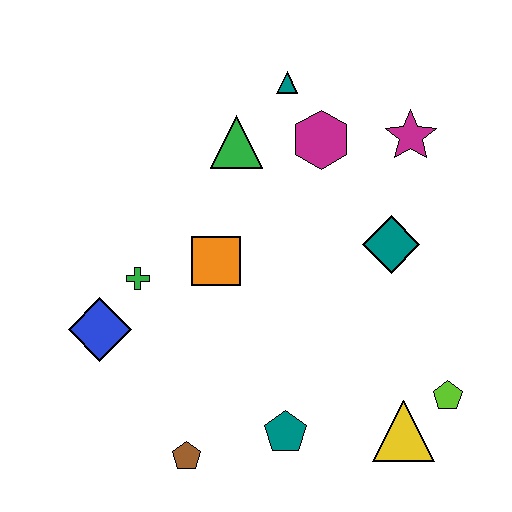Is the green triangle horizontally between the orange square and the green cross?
No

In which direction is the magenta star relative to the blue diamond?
The magenta star is to the right of the blue diamond.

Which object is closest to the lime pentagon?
The yellow triangle is closest to the lime pentagon.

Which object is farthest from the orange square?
The lime pentagon is farthest from the orange square.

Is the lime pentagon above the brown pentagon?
Yes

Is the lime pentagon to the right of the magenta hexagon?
Yes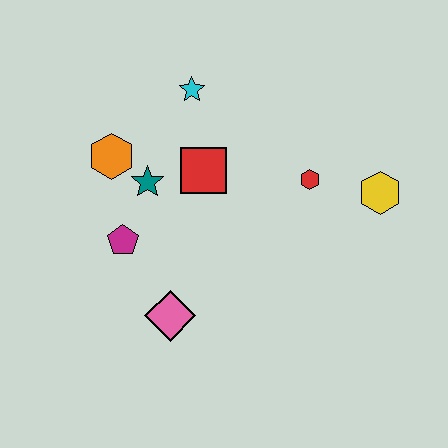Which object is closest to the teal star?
The orange hexagon is closest to the teal star.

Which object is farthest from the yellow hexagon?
The orange hexagon is farthest from the yellow hexagon.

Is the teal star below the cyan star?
Yes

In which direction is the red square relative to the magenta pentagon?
The red square is to the right of the magenta pentagon.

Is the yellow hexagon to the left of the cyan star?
No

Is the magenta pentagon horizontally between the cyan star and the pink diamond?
No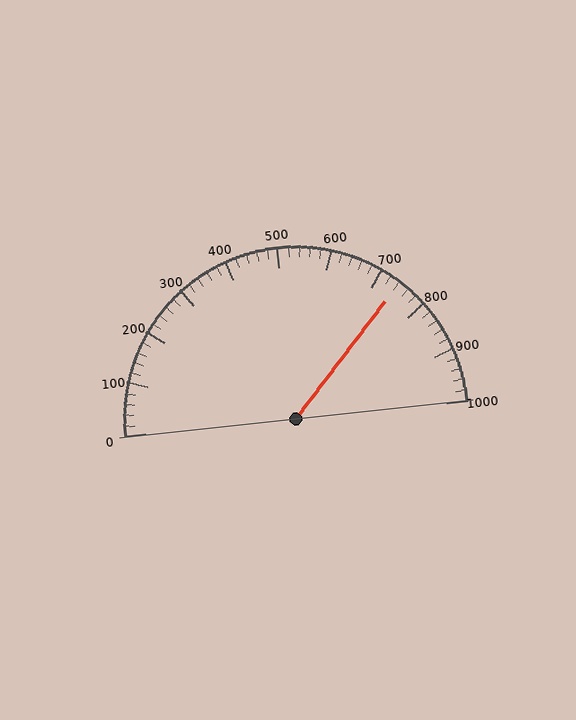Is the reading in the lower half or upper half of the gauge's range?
The reading is in the upper half of the range (0 to 1000).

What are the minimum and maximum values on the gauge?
The gauge ranges from 0 to 1000.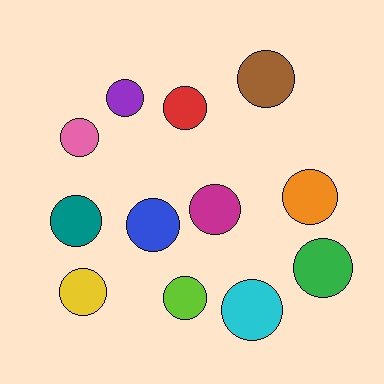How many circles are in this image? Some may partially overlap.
There are 12 circles.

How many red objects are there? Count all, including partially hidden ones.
There is 1 red object.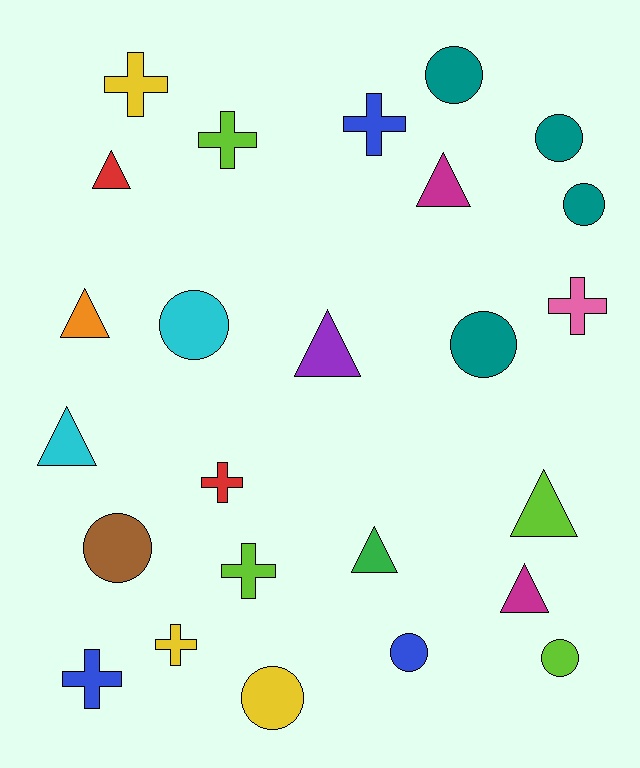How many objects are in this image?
There are 25 objects.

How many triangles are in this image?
There are 8 triangles.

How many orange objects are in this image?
There is 1 orange object.